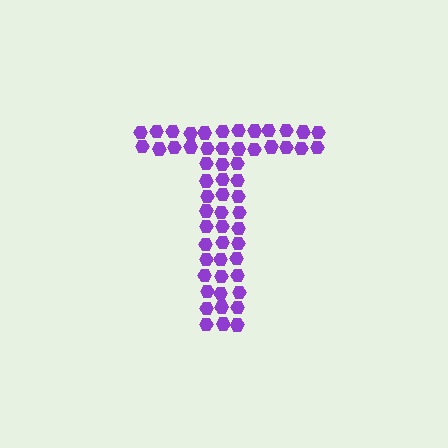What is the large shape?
The large shape is the letter T.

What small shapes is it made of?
It is made of small hexagons.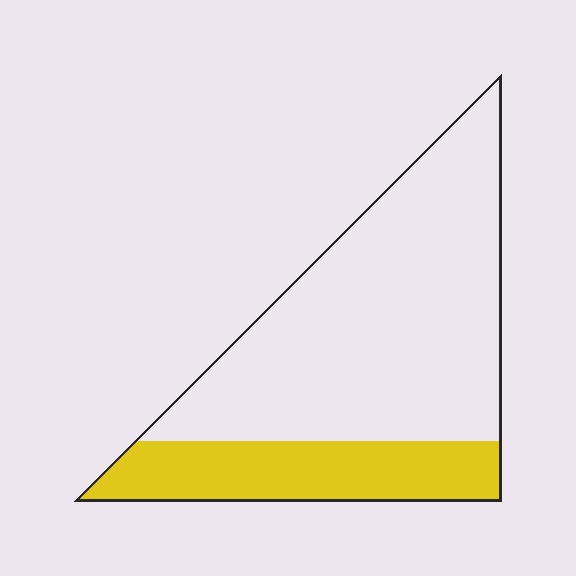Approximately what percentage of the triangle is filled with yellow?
Approximately 25%.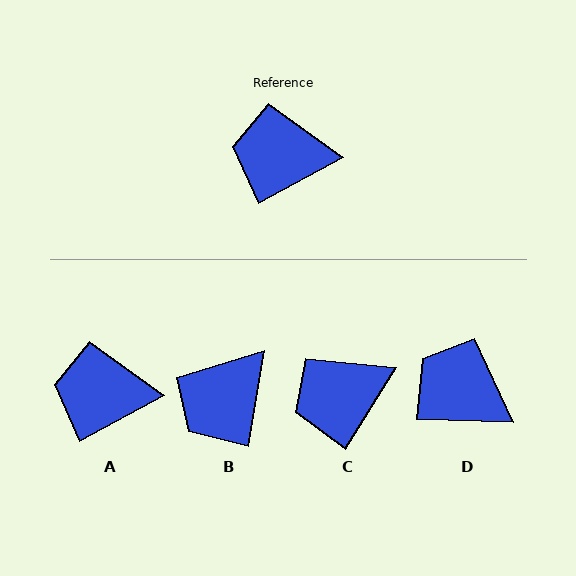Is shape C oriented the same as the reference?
No, it is off by about 29 degrees.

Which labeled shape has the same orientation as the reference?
A.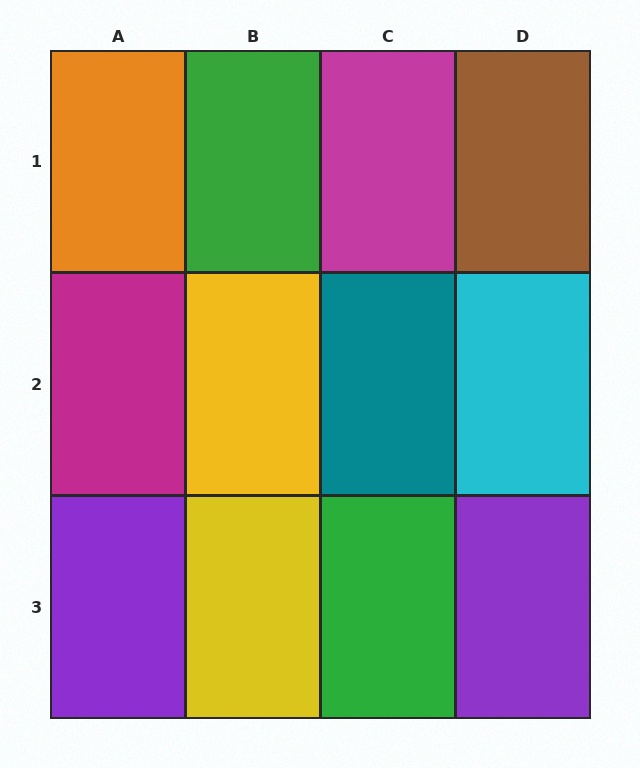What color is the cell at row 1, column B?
Green.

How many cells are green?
2 cells are green.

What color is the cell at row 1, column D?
Brown.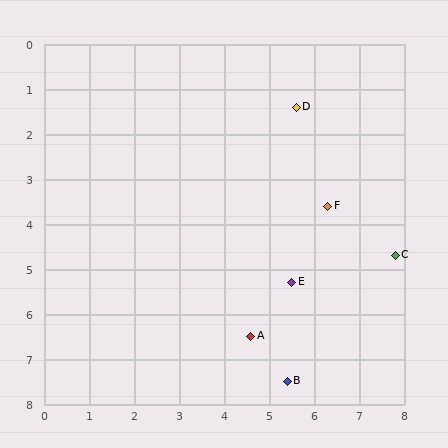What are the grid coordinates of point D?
Point D is at approximately (5.6, 1.4).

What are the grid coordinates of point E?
Point E is at approximately (5.5, 5.3).